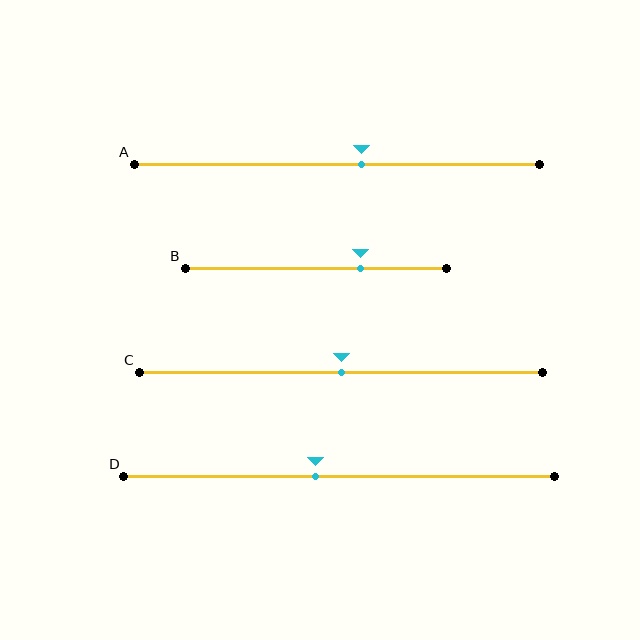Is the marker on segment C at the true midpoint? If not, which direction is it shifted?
Yes, the marker on segment C is at the true midpoint.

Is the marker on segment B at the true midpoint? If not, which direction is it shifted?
No, the marker on segment B is shifted to the right by about 17% of the segment length.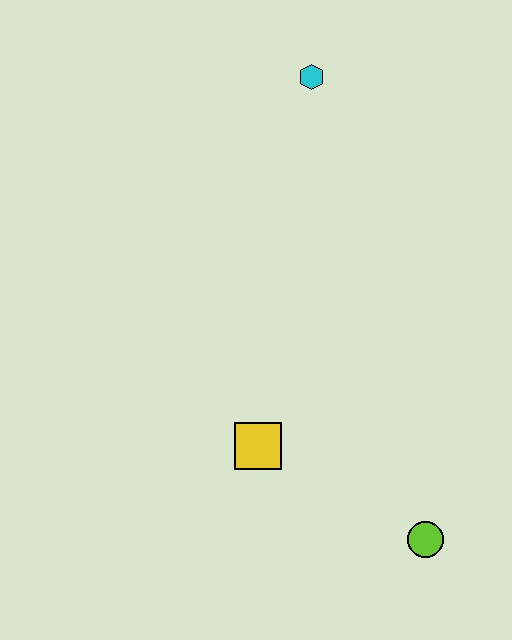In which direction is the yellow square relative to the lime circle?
The yellow square is to the left of the lime circle.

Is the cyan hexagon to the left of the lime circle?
Yes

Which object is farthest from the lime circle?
The cyan hexagon is farthest from the lime circle.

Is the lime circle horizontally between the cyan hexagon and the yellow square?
No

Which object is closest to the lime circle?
The yellow square is closest to the lime circle.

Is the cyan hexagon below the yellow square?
No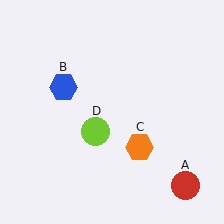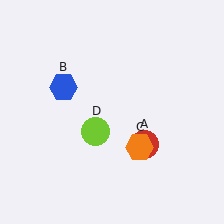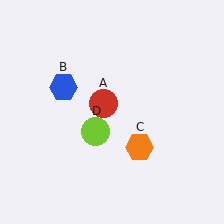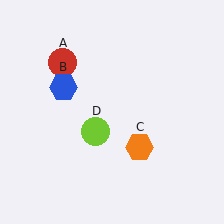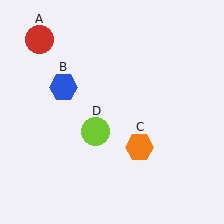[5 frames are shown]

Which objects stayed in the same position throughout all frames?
Blue hexagon (object B) and orange hexagon (object C) and lime circle (object D) remained stationary.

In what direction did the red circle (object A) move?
The red circle (object A) moved up and to the left.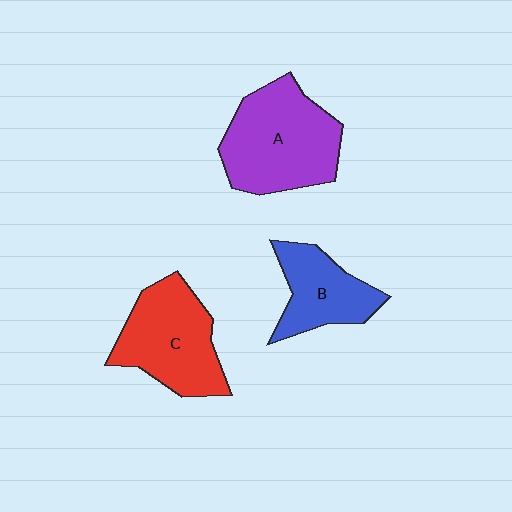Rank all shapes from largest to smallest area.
From largest to smallest: A (purple), C (red), B (blue).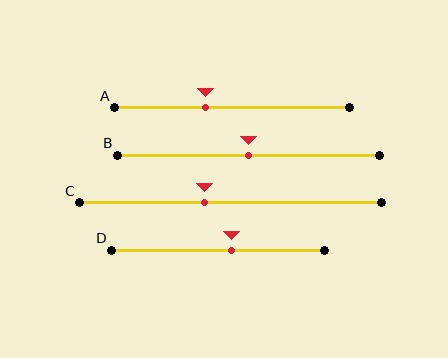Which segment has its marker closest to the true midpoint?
Segment B has its marker closest to the true midpoint.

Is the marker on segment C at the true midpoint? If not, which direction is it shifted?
No, the marker on segment C is shifted to the left by about 9% of the segment length.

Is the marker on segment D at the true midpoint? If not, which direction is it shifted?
No, the marker on segment D is shifted to the right by about 7% of the segment length.